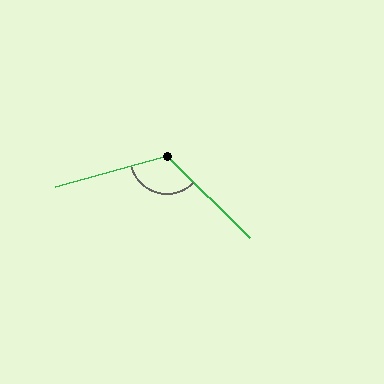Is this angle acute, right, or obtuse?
It is obtuse.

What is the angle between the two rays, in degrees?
Approximately 120 degrees.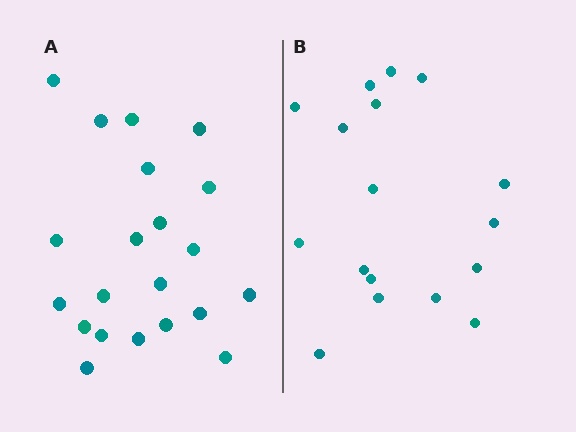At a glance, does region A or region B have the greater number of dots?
Region A (the left region) has more dots.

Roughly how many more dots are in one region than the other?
Region A has about 4 more dots than region B.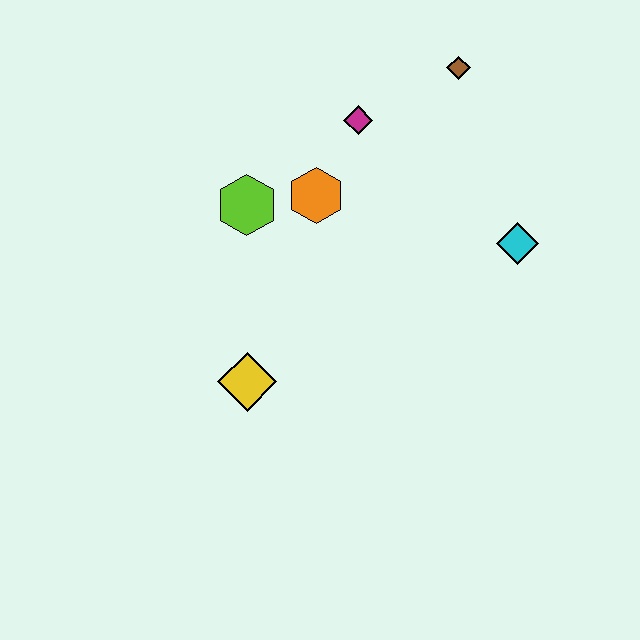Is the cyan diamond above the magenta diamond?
No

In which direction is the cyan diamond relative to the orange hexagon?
The cyan diamond is to the right of the orange hexagon.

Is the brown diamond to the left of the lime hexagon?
No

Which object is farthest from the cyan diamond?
The yellow diamond is farthest from the cyan diamond.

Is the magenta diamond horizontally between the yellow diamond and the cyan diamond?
Yes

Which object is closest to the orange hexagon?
The lime hexagon is closest to the orange hexagon.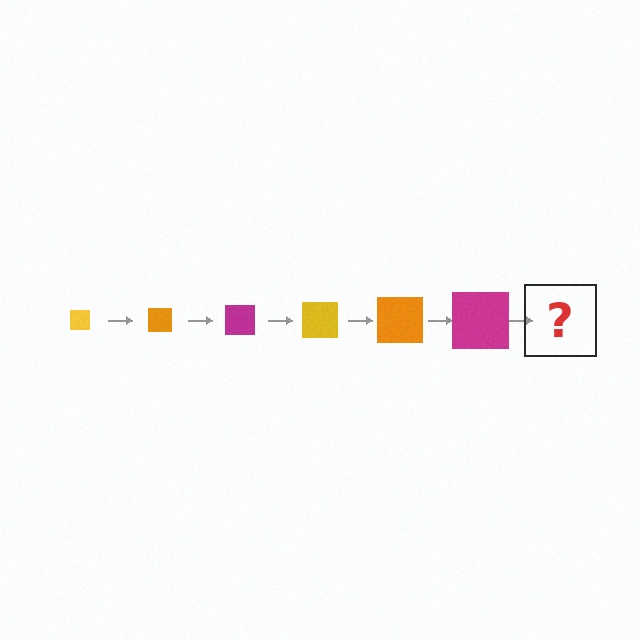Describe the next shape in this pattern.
It should be a yellow square, larger than the previous one.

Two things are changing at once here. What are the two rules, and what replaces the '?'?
The two rules are that the square grows larger each step and the color cycles through yellow, orange, and magenta. The '?' should be a yellow square, larger than the previous one.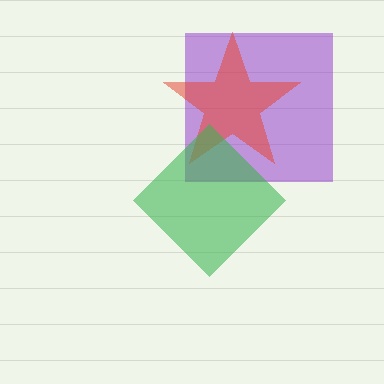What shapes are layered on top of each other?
The layered shapes are: a purple square, a red star, a green diamond.